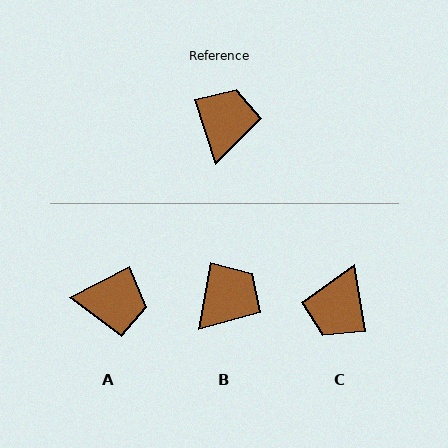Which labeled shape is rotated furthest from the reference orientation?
C, about 171 degrees away.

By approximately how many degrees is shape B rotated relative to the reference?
Approximately 29 degrees clockwise.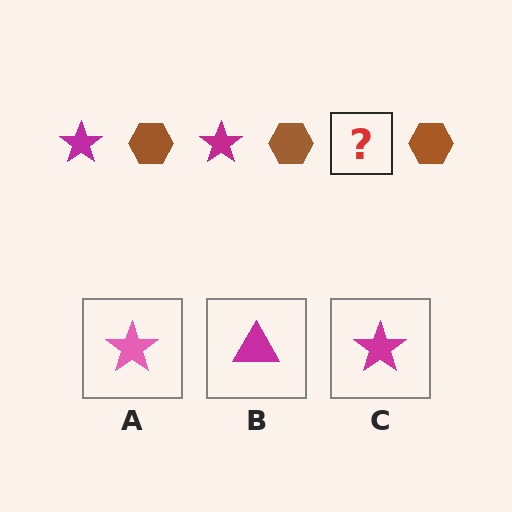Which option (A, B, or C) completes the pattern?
C.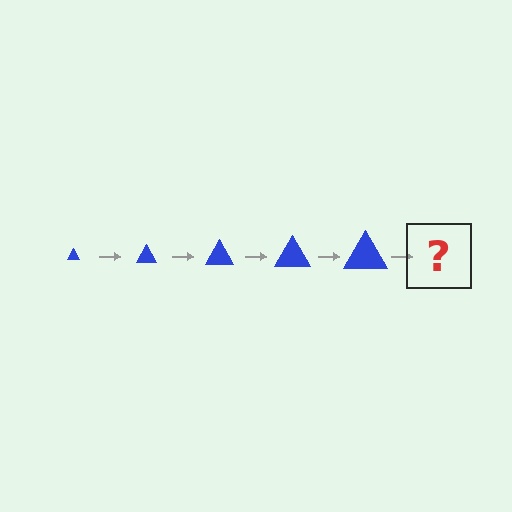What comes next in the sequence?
The next element should be a blue triangle, larger than the previous one.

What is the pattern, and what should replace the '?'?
The pattern is that the triangle gets progressively larger each step. The '?' should be a blue triangle, larger than the previous one.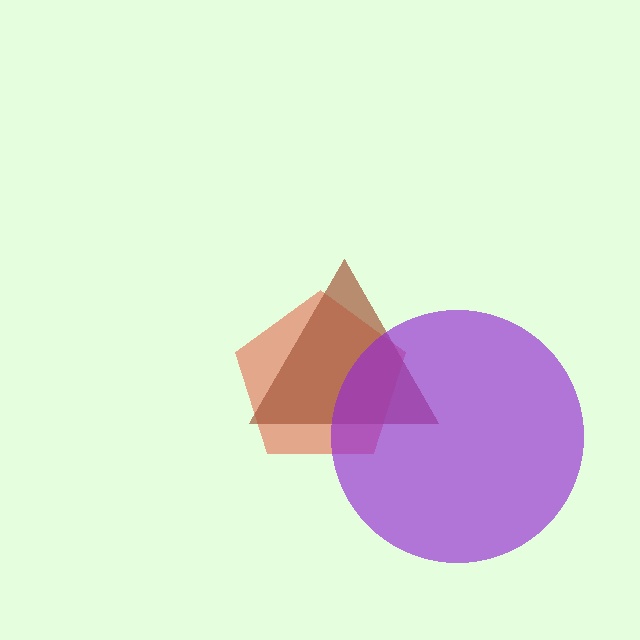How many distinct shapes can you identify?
There are 3 distinct shapes: a red pentagon, a brown triangle, a purple circle.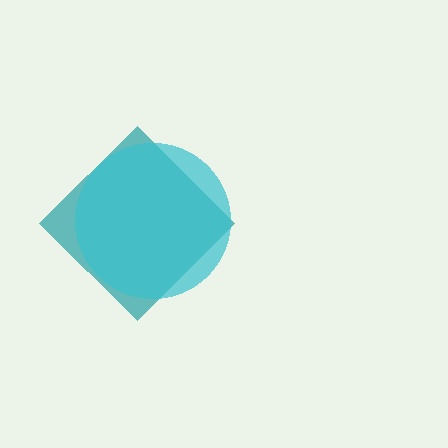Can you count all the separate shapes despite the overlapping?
Yes, there are 2 separate shapes.